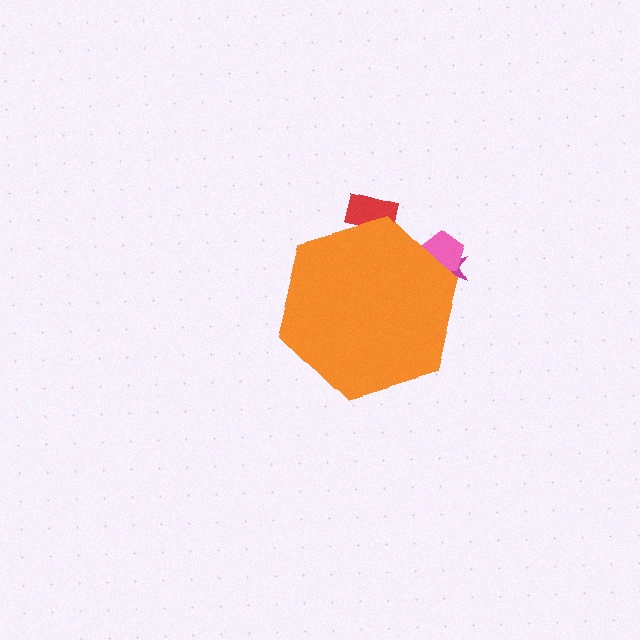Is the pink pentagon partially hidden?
Yes, the pink pentagon is partially hidden behind the orange hexagon.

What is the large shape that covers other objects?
An orange hexagon.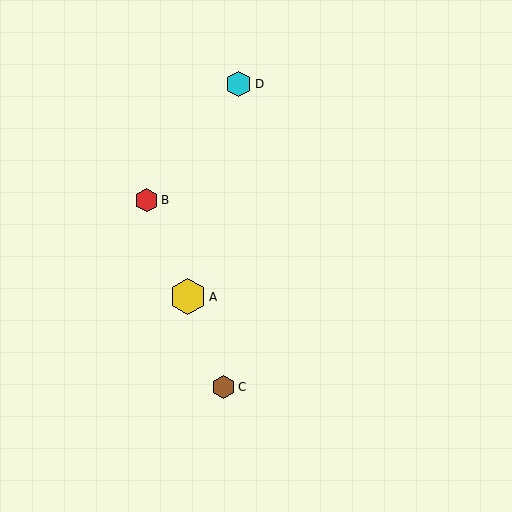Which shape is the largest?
The yellow hexagon (labeled A) is the largest.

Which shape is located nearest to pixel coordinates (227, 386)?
The brown hexagon (labeled C) at (224, 387) is nearest to that location.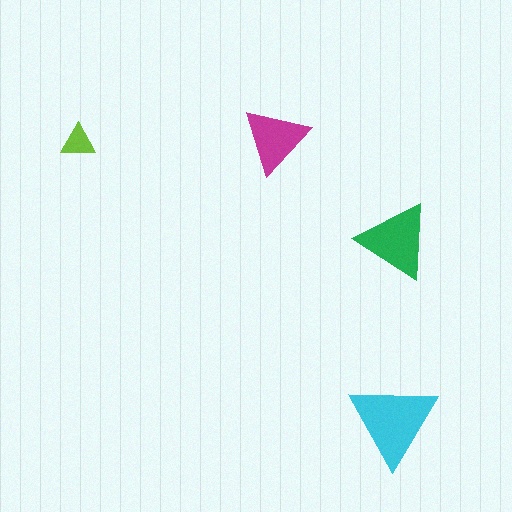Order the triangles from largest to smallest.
the cyan one, the green one, the magenta one, the lime one.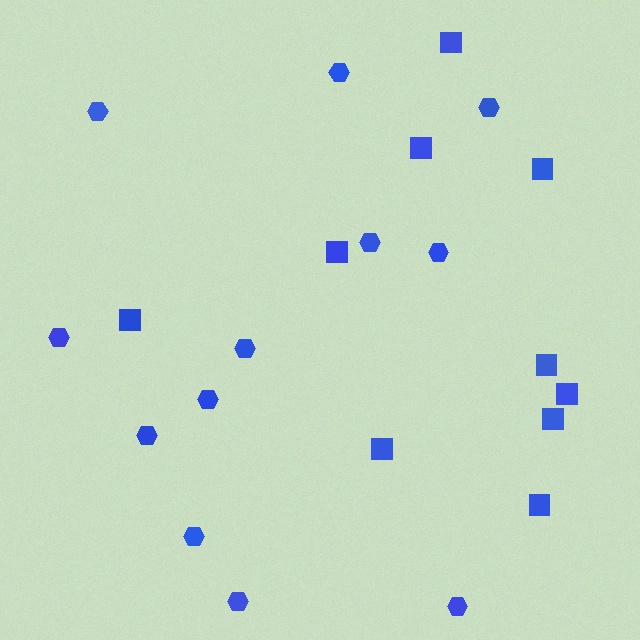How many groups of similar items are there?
There are 2 groups: one group of hexagons (12) and one group of squares (10).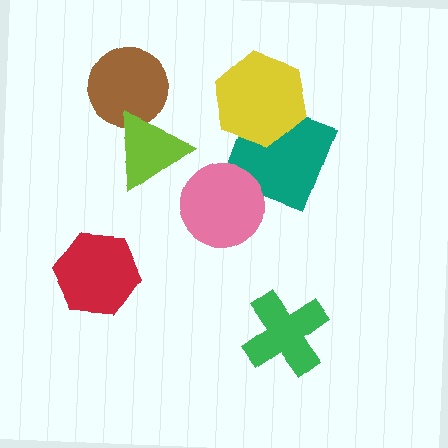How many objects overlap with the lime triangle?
1 object overlaps with the lime triangle.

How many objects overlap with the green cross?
0 objects overlap with the green cross.